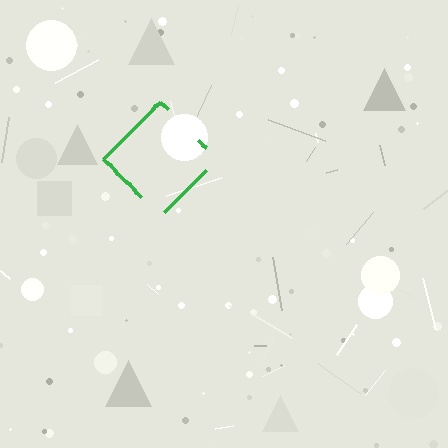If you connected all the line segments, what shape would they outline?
They would outline a diamond.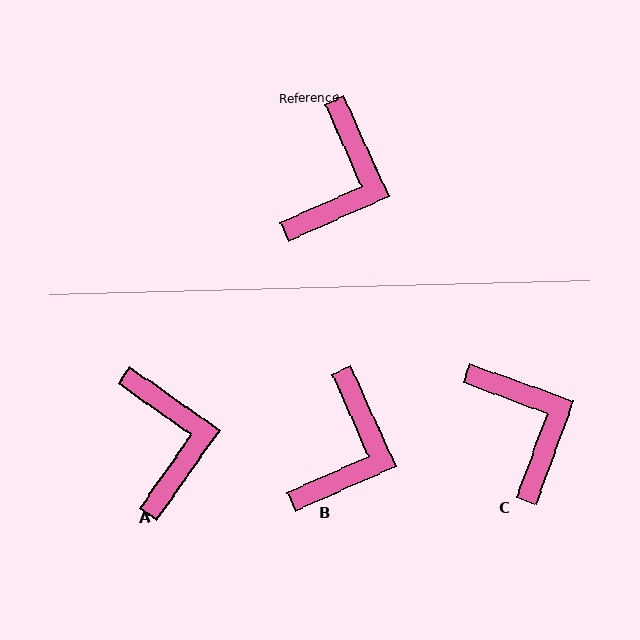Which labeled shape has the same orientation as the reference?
B.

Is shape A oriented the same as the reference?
No, it is off by about 31 degrees.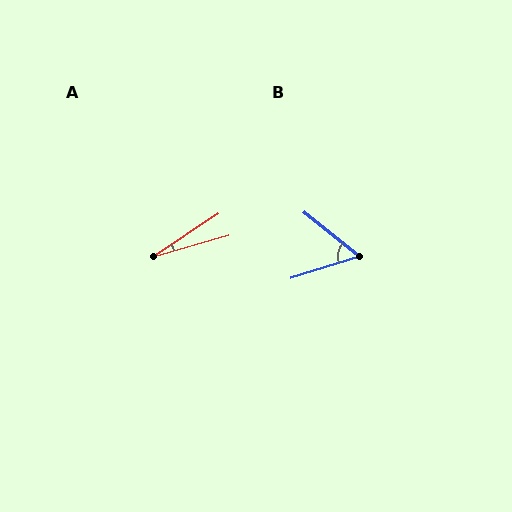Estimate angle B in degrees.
Approximately 56 degrees.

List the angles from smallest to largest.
A (18°), B (56°).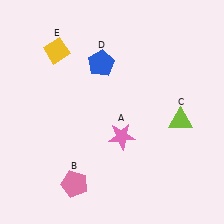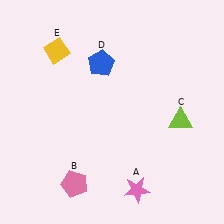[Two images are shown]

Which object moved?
The pink star (A) moved down.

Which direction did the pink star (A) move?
The pink star (A) moved down.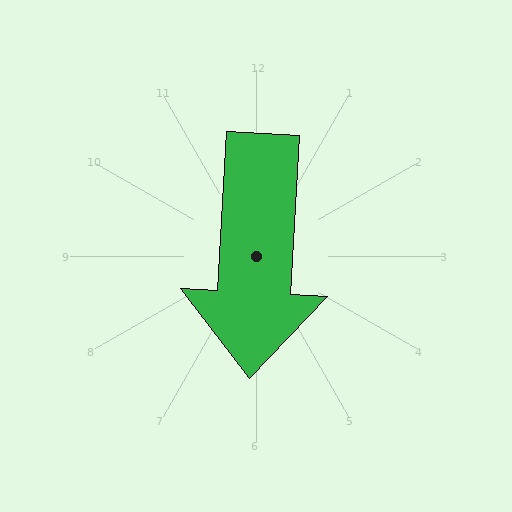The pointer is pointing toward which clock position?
Roughly 6 o'clock.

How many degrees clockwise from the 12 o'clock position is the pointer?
Approximately 183 degrees.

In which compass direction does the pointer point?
South.